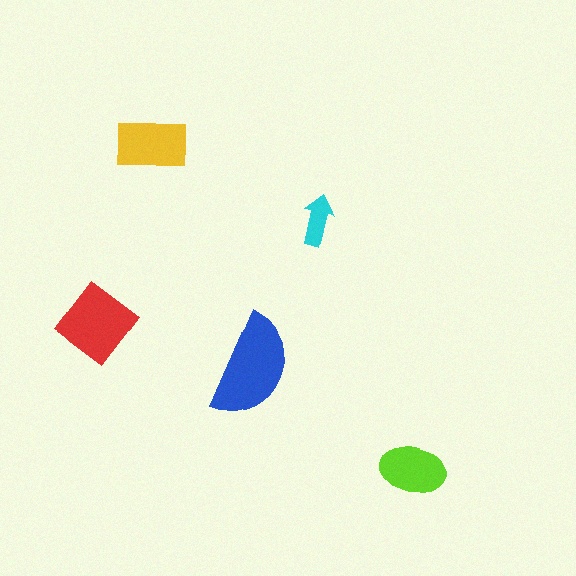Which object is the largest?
The blue semicircle.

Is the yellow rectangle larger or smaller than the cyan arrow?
Larger.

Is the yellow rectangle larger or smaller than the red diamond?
Smaller.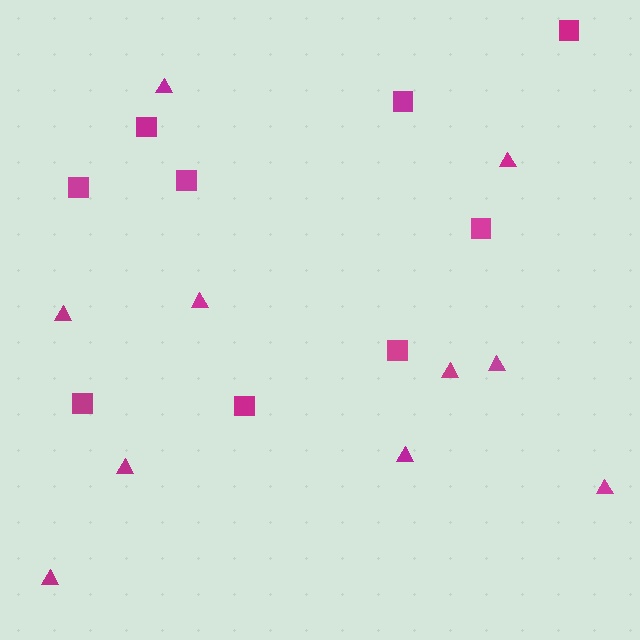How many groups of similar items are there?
There are 2 groups: one group of squares (9) and one group of triangles (10).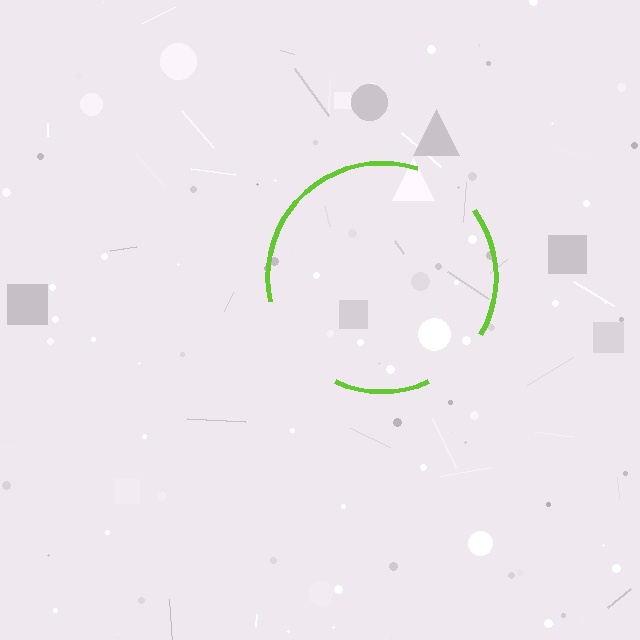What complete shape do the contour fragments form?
The contour fragments form a circle.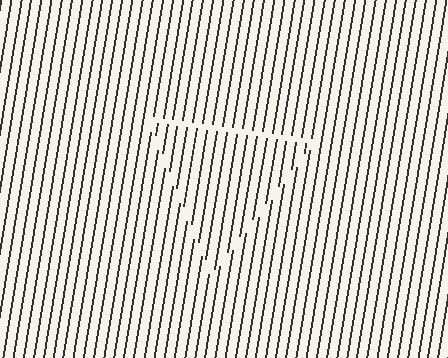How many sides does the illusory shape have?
3 sides — the line-ends trace a triangle.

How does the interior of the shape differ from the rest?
The interior of the shape contains the same grating, shifted by half a period — the contour is defined by the phase discontinuity where line-ends from the inner and outer gratings abut.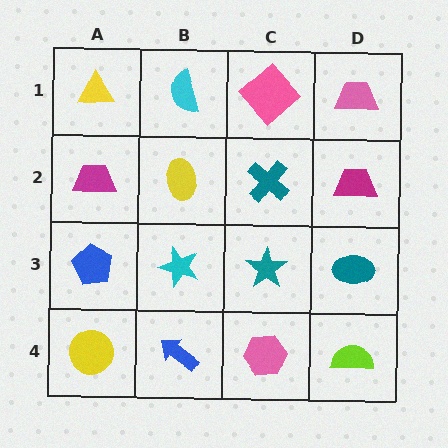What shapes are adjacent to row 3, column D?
A magenta trapezoid (row 2, column D), a lime semicircle (row 4, column D), a teal star (row 3, column C).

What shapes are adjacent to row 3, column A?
A magenta trapezoid (row 2, column A), a yellow circle (row 4, column A), a cyan star (row 3, column B).